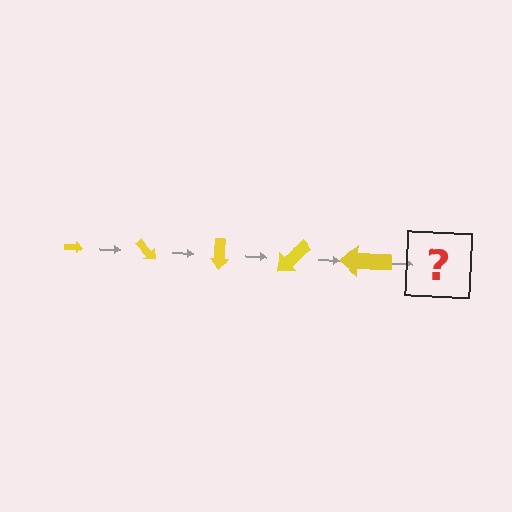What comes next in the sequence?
The next element should be an arrow, larger than the previous one and rotated 225 degrees from the start.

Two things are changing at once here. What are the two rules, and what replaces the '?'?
The two rules are that the arrow grows larger each step and it rotates 45 degrees each step. The '?' should be an arrow, larger than the previous one and rotated 225 degrees from the start.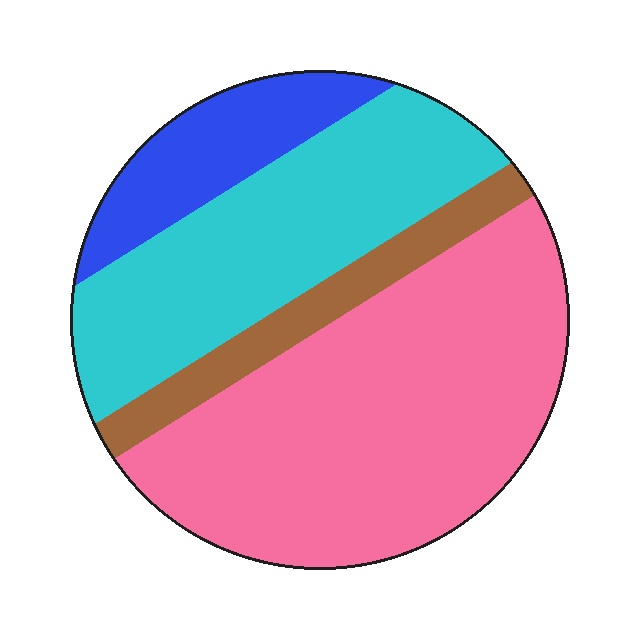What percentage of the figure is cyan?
Cyan takes up about one third (1/3) of the figure.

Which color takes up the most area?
Pink, at roughly 50%.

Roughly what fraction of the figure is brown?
Brown covers roughly 10% of the figure.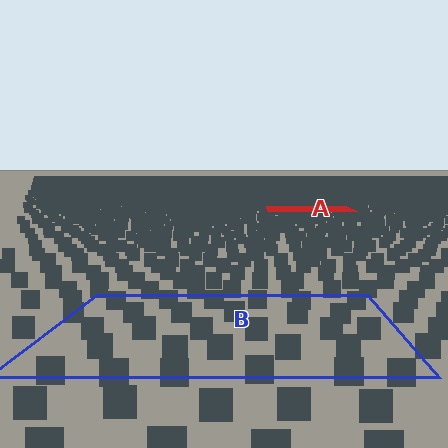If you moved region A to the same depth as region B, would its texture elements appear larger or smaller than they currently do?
They would appear larger. At a closer depth, the same texture elements are projected at a bigger on-screen size.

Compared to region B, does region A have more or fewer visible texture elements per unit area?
Region A has more texture elements per unit area — they are packed more densely because it is farther away.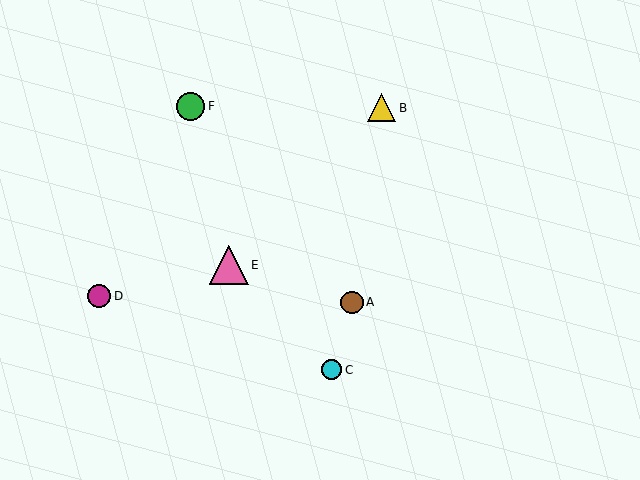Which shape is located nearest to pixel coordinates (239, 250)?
The pink triangle (labeled E) at (229, 265) is nearest to that location.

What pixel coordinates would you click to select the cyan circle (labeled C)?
Click at (332, 370) to select the cyan circle C.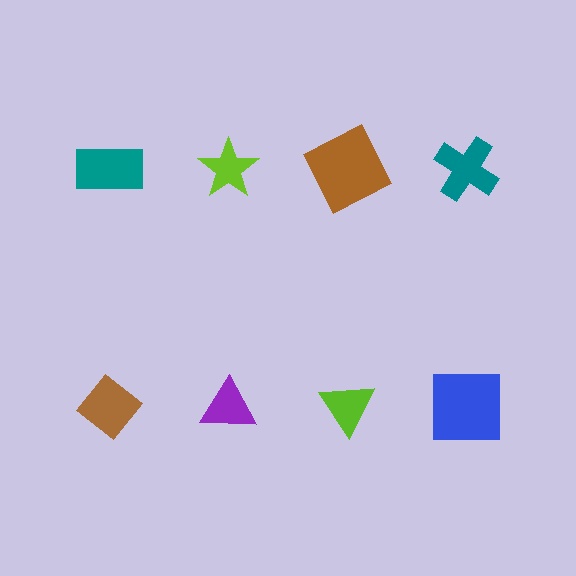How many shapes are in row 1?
4 shapes.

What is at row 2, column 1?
A brown diamond.